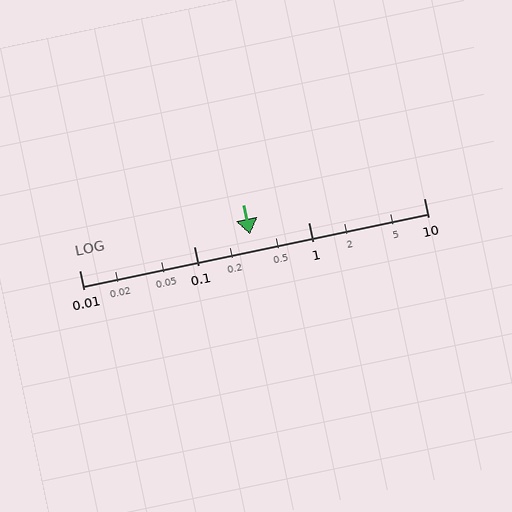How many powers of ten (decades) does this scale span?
The scale spans 3 decades, from 0.01 to 10.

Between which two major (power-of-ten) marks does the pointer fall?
The pointer is between 0.1 and 1.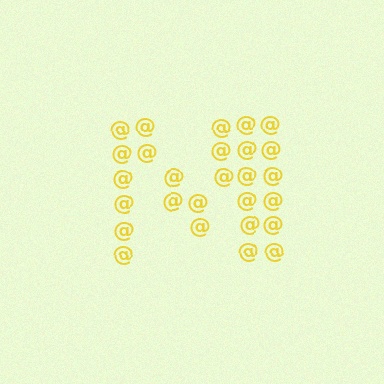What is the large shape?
The large shape is the letter M.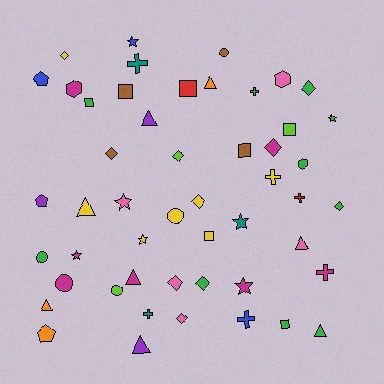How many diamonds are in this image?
There are 10 diamonds.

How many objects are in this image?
There are 50 objects.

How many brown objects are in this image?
There are 4 brown objects.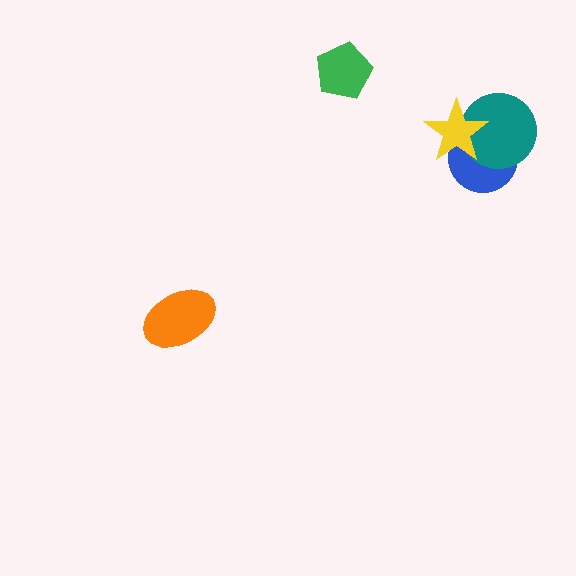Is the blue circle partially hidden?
Yes, it is partially covered by another shape.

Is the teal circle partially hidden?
Yes, it is partially covered by another shape.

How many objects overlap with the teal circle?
2 objects overlap with the teal circle.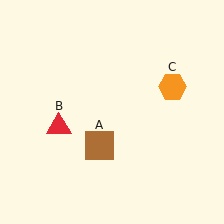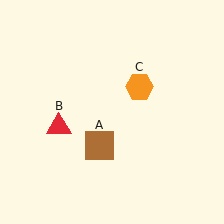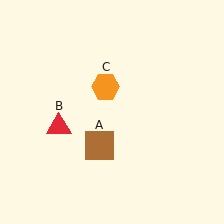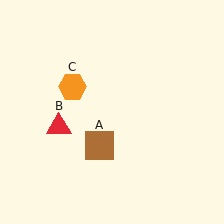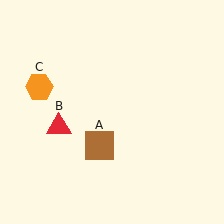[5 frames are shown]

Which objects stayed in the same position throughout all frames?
Brown square (object A) and red triangle (object B) remained stationary.